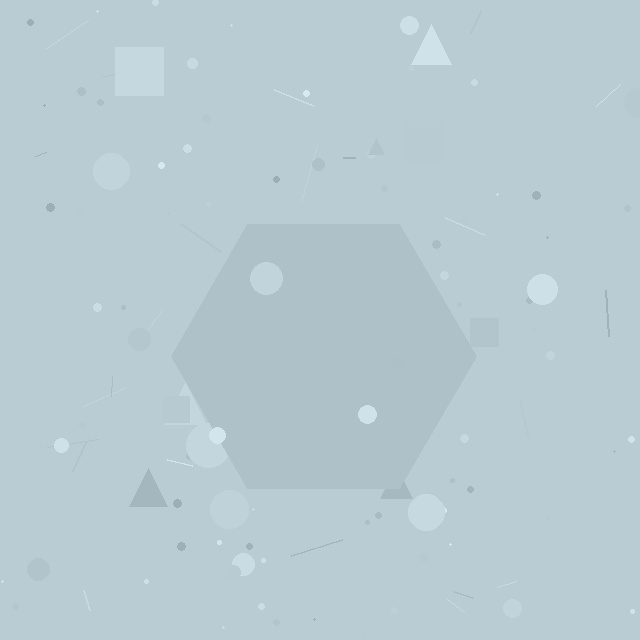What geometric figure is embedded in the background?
A hexagon is embedded in the background.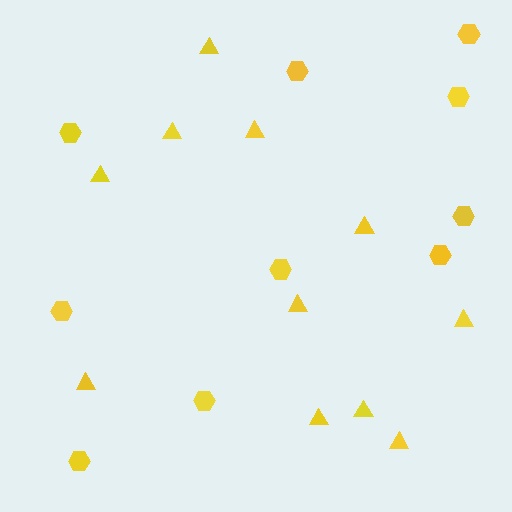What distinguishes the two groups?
There are 2 groups: one group of hexagons (10) and one group of triangles (11).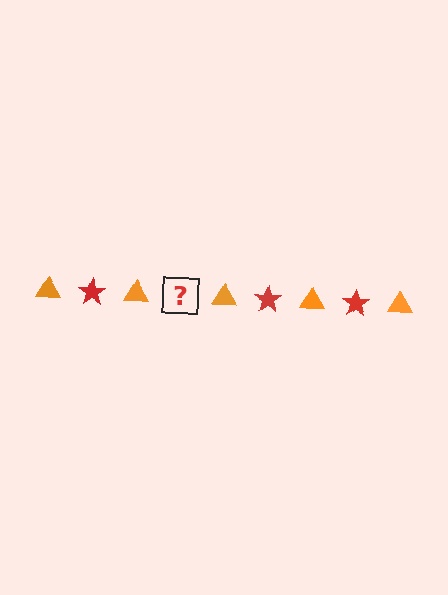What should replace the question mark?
The question mark should be replaced with a red star.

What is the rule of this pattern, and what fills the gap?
The rule is that the pattern alternates between orange triangle and red star. The gap should be filled with a red star.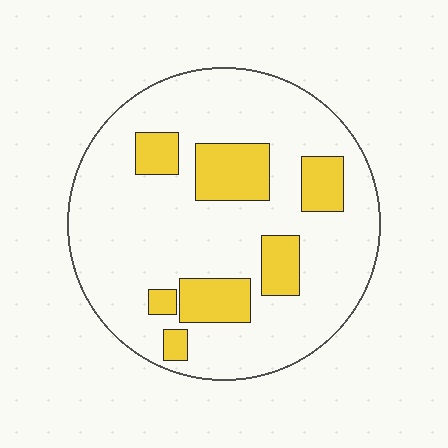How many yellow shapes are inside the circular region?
7.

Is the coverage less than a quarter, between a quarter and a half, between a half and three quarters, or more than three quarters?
Less than a quarter.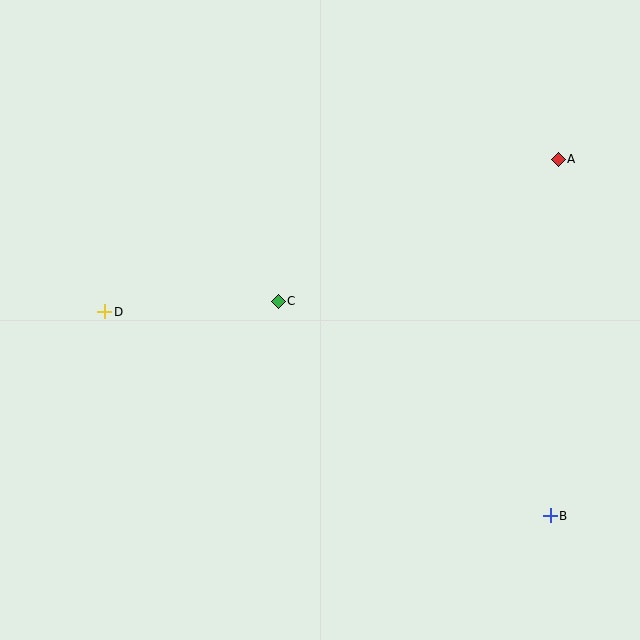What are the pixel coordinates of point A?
Point A is at (558, 159).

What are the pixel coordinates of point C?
Point C is at (278, 301).